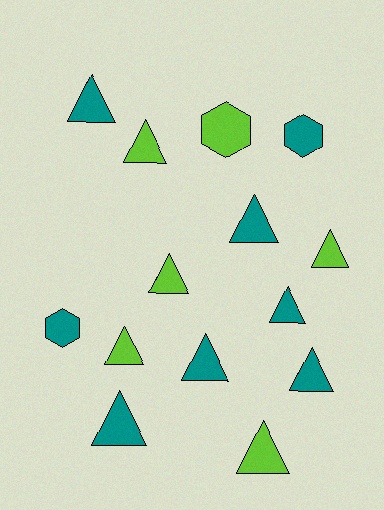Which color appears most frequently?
Teal, with 8 objects.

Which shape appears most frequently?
Triangle, with 11 objects.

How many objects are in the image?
There are 14 objects.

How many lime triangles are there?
There are 5 lime triangles.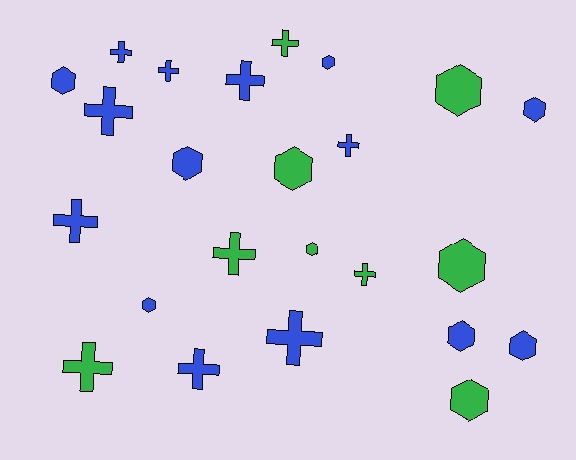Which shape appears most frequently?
Hexagon, with 12 objects.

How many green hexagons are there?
There are 5 green hexagons.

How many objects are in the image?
There are 24 objects.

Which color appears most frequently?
Blue, with 15 objects.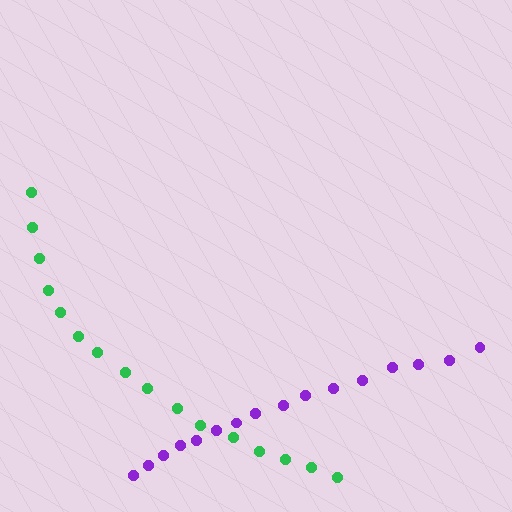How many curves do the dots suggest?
There are 2 distinct paths.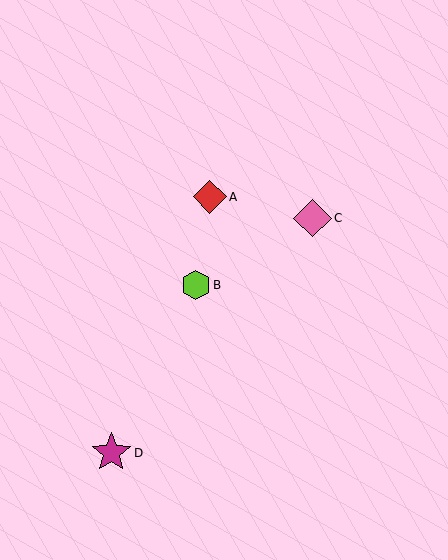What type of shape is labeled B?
Shape B is a lime hexagon.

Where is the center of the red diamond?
The center of the red diamond is at (210, 197).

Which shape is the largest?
The magenta star (labeled D) is the largest.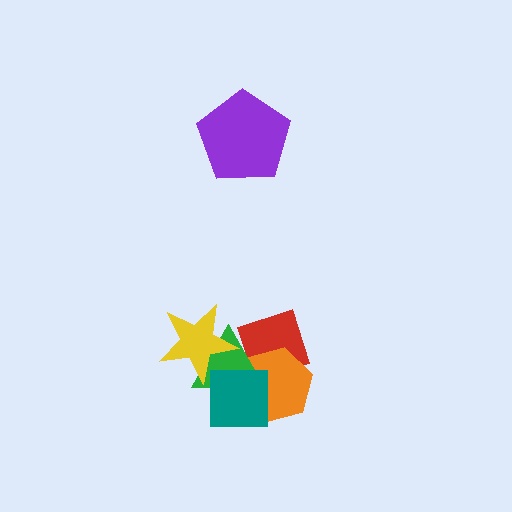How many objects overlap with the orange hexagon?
3 objects overlap with the orange hexagon.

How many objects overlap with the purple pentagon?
0 objects overlap with the purple pentagon.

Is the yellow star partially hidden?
No, no other shape covers it.